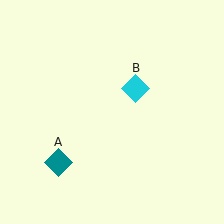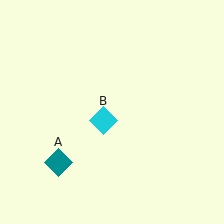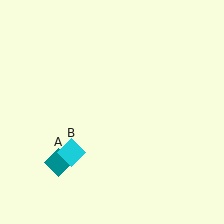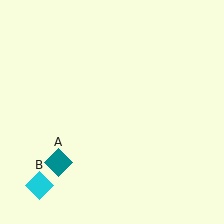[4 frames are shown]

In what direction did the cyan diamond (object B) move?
The cyan diamond (object B) moved down and to the left.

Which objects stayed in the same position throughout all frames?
Teal diamond (object A) remained stationary.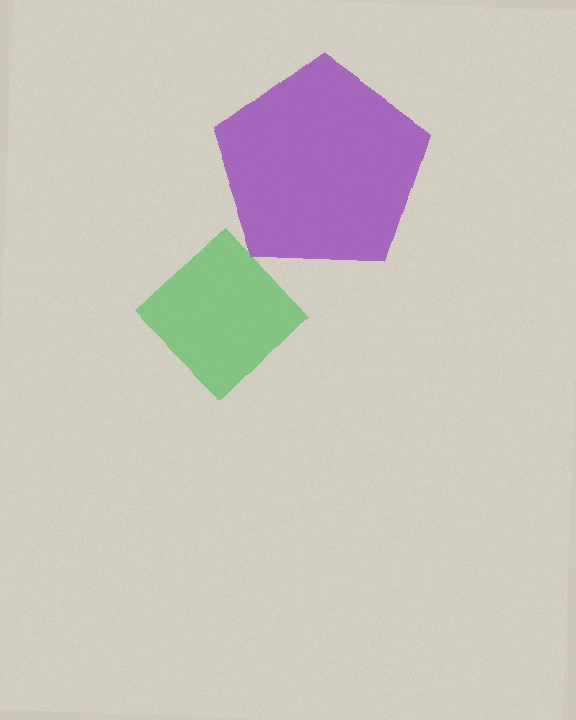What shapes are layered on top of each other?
The layered shapes are: a purple pentagon, a green diamond.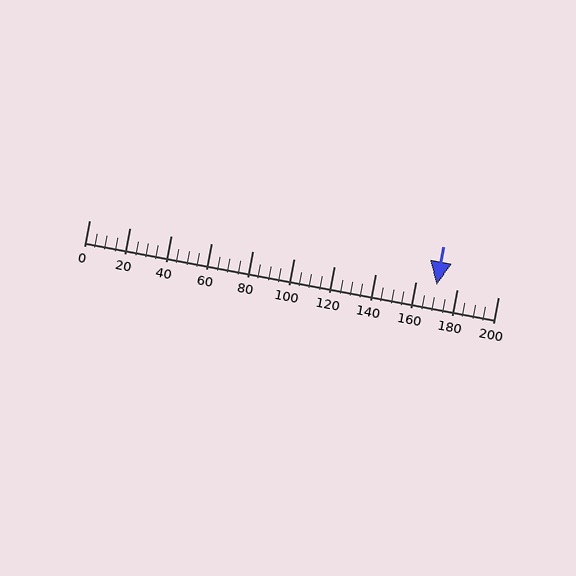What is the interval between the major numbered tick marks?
The major tick marks are spaced 20 units apart.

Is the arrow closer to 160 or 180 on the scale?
The arrow is closer to 180.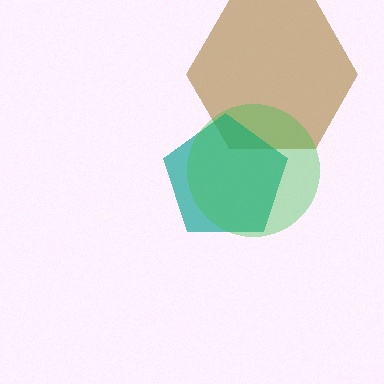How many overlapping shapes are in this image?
There are 3 overlapping shapes in the image.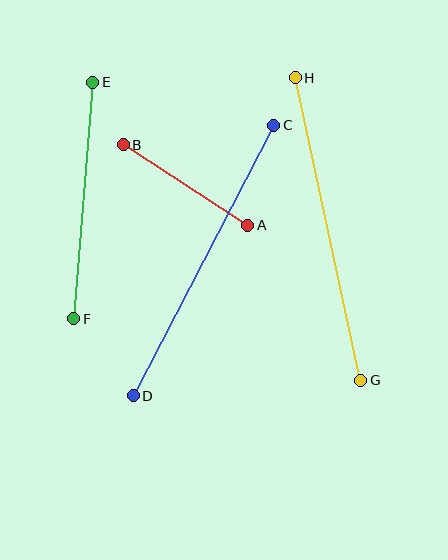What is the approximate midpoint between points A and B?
The midpoint is at approximately (185, 185) pixels.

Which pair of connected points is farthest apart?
Points G and H are farthest apart.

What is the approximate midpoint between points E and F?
The midpoint is at approximately (83, 201) pixels.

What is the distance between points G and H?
The distance is approximately 310 pixels.